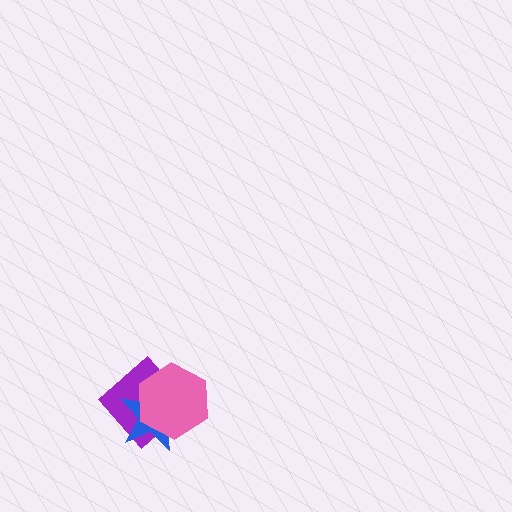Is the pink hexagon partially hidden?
No, no other shape covers it.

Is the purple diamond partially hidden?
Yes, it is partially covered by another shape.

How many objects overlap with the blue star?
2 objects overlap with the blue star.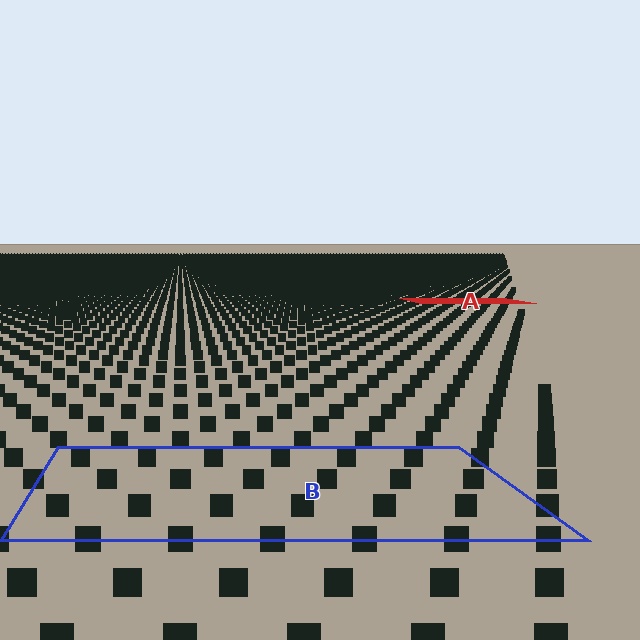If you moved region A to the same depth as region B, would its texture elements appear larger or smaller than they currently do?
They would appear larger. At a closer depth, the same texture elements are projected at a bigger on-screen size.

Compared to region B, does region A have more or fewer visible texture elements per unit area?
Region A has more texture elements per unit area — they are packed more densely because it is farther away.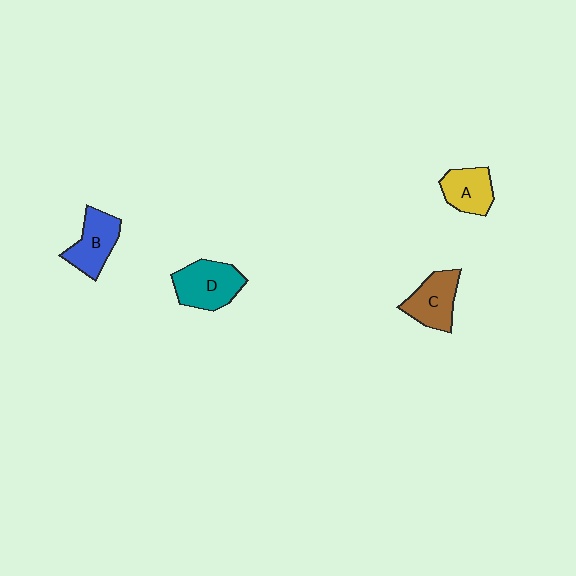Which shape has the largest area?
Shape D (teal).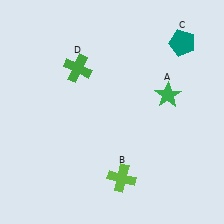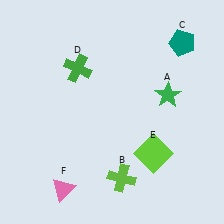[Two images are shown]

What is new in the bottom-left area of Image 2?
A pink triangle (F) was added in the bottom-left area of Image 2.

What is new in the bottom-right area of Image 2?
A lime square (E) was added in the bottom-right area of Image 2.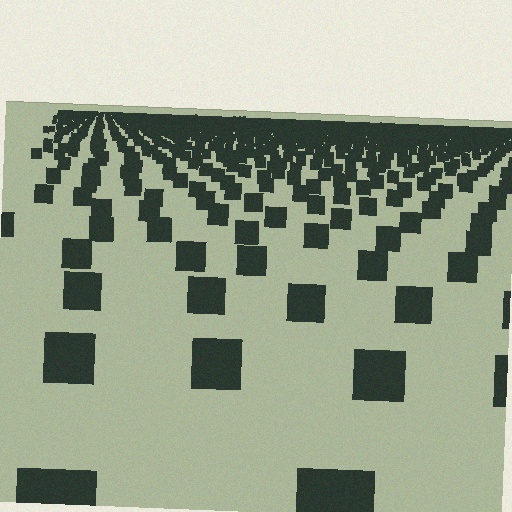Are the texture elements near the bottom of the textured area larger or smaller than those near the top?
Larger. Near the bottom, elements are closer to the viewer and appear at a bigger on-screen size.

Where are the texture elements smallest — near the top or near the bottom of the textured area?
Near the top.